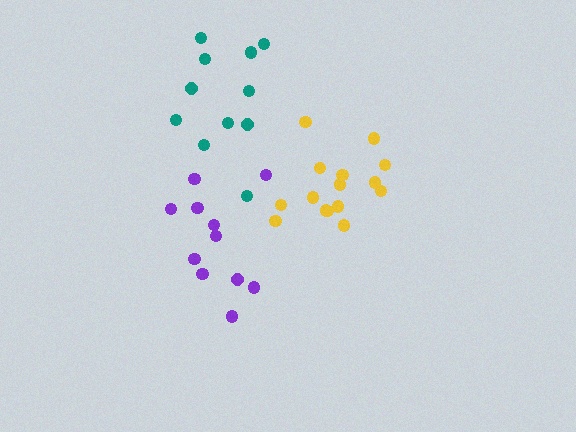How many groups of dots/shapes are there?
There are 3 groups.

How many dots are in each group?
Group 1: 15 dots, Group 2: 11 dots, Group 3: 11 dots (37 total).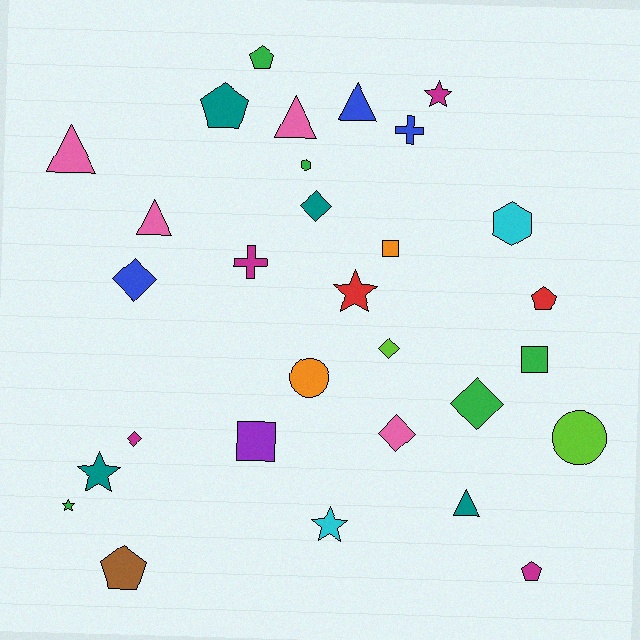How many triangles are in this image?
There are 5 triangles.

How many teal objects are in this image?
There are 4 teal objects.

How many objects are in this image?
There are 30 objects.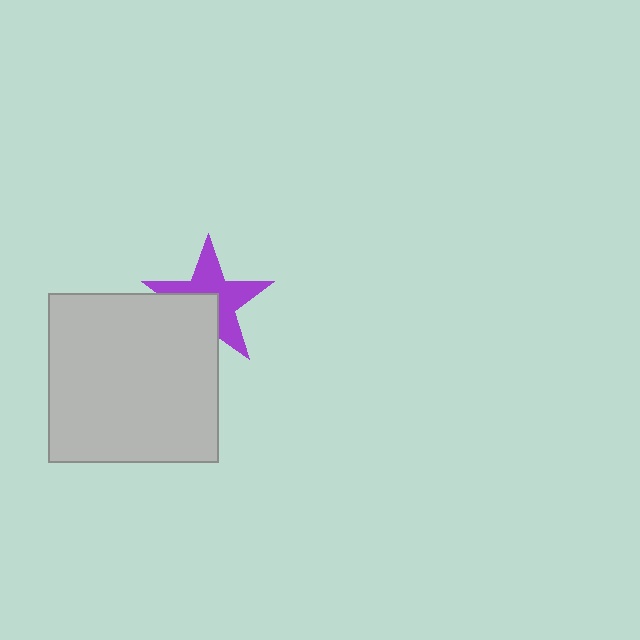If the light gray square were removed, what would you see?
You would see the complete purple star.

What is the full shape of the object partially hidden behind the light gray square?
The partially hidden object is a purple star.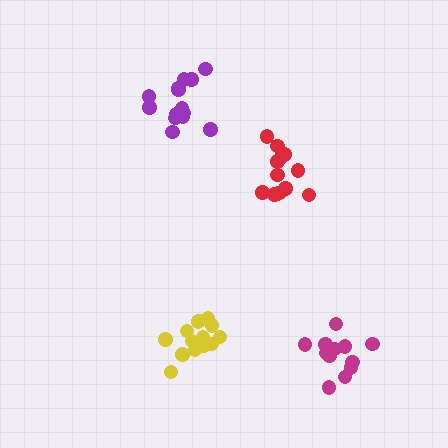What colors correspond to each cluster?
The clusters are colored: yellow, magenta, red, purple.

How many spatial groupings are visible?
There are 4 spatial groupings.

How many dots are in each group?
Group 1: 14 dots, Group 2: 13 dots, Group 3: 13 dots, Group 4: 14 dots (54 total).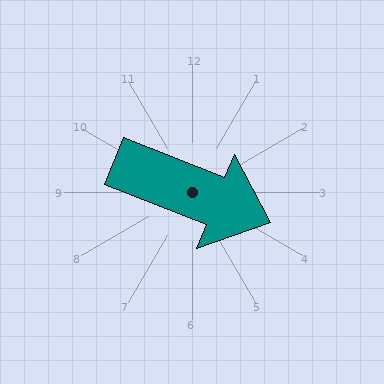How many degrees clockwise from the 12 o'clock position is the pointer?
Approximately 112 degrees.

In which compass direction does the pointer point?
East.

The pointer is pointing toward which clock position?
Roughly 4 o'clock.